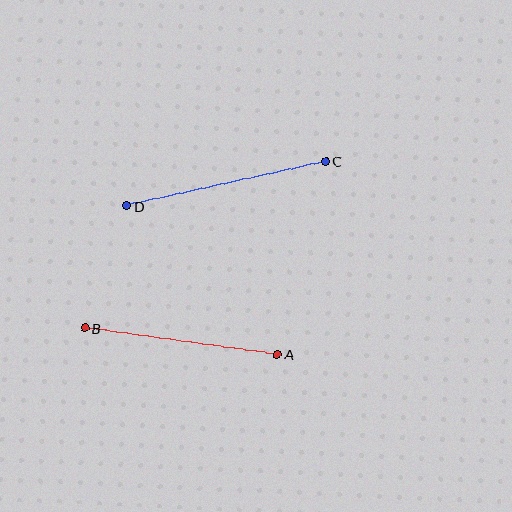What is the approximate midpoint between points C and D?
The midpoint is at approximately (226, 184) pixels.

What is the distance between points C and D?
The distance is approximately 204 pixels.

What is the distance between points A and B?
The distance is approximately 194 pixels.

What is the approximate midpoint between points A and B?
The midpoint is at approximately (181, 341) pixels.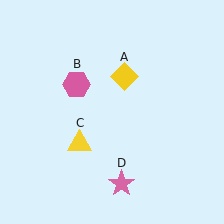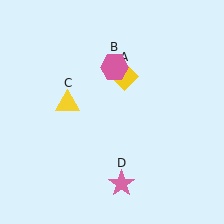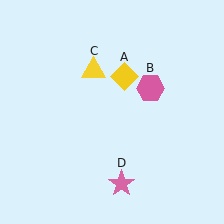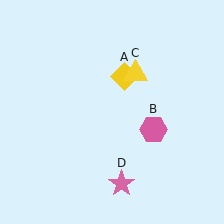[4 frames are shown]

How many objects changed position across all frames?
2 objects changed position: pink hexagon (object B), yellow triangle (object C).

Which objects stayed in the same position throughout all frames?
Yellow diamond (object A) and pink star (object D) remained stationary.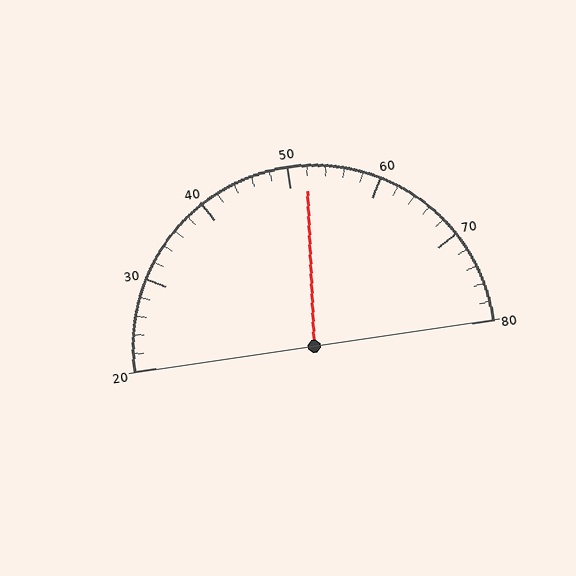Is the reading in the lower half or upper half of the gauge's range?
The reading is in the upper half of the range (20 to 80).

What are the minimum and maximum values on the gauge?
The gauge ranges from 20 to 80.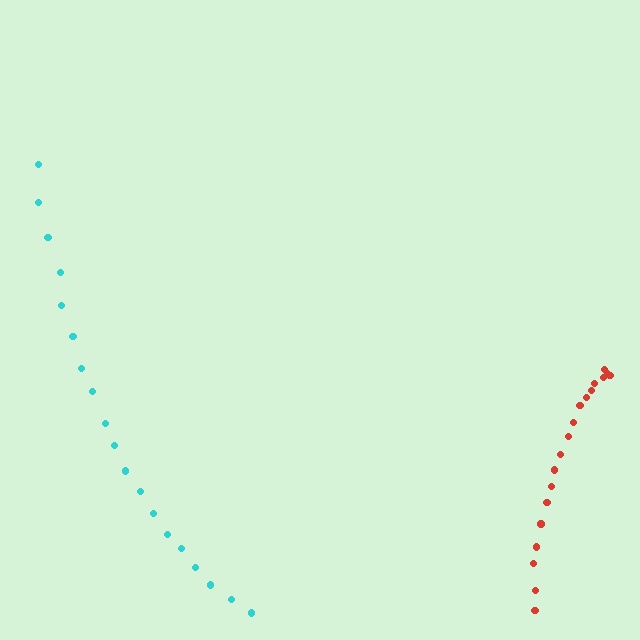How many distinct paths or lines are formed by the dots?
There are 2 distinct paths.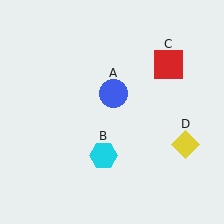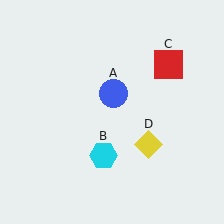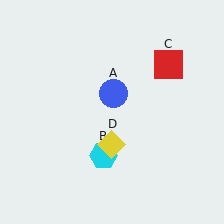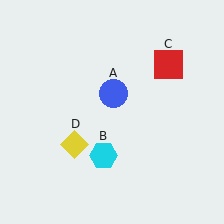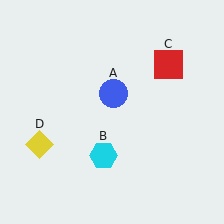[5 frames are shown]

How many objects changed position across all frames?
1 object changed position: yellow diamond (object D).